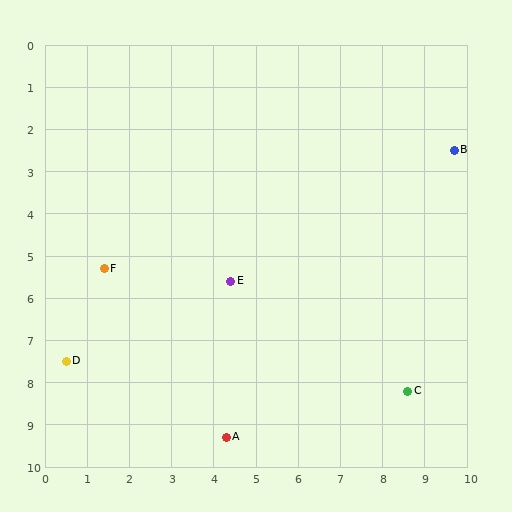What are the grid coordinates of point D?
Point D is at approximately (0.5, 7.5).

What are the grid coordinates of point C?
Point C is at approximately (8.6, 8.2).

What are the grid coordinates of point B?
Point B is at approximately (9.7, 2.5).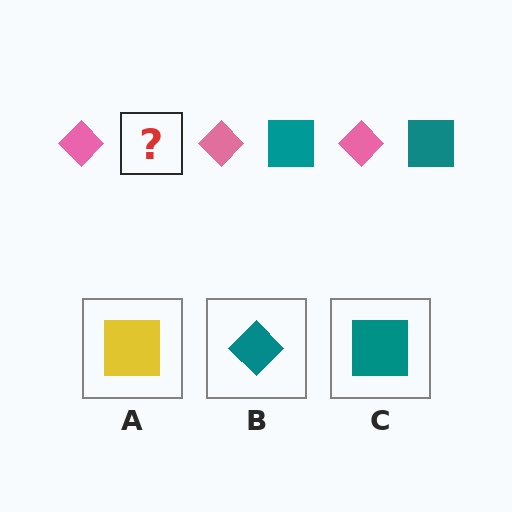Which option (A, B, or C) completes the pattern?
C.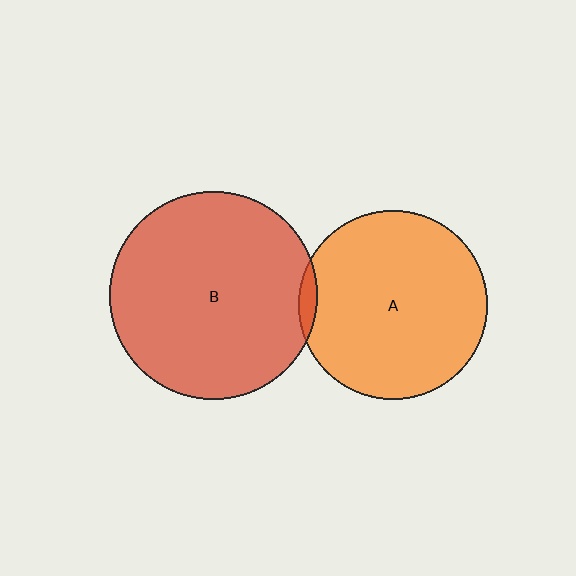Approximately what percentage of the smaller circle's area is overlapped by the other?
Approximately 5%.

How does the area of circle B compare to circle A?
Approximately 1.2 times.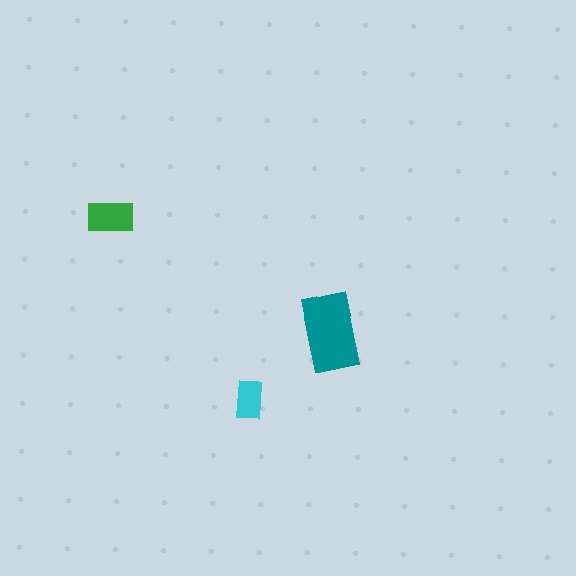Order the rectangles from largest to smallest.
the teal one, the green one, the cyan one.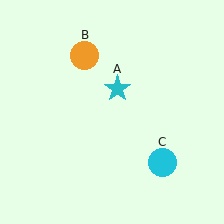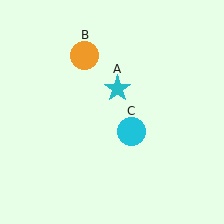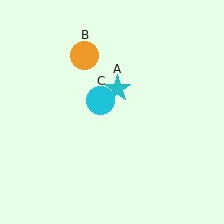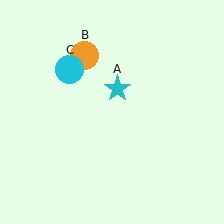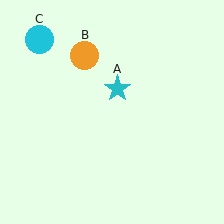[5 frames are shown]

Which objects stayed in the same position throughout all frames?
Cyan star (object A) and orange circle (object B) remained stationary.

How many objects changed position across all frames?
1 object changed position: cyan circle (object C).